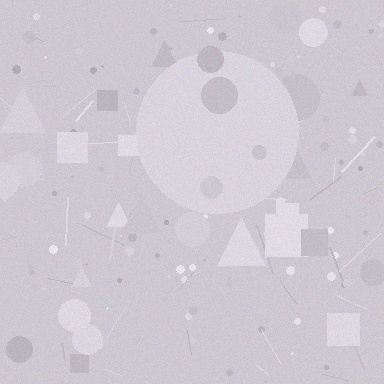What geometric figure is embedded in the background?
A circle is embedded in the background.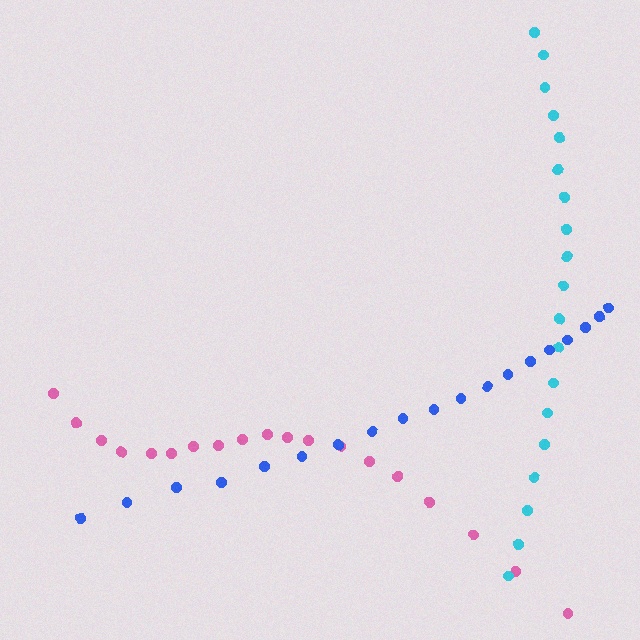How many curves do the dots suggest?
There are 3 distinct paths.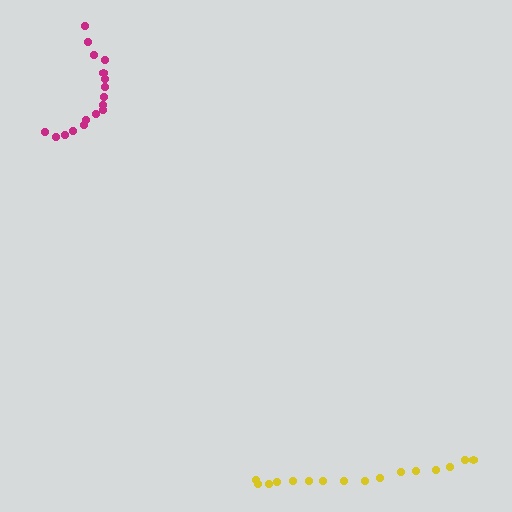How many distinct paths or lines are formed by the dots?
There are 2 distinct paths.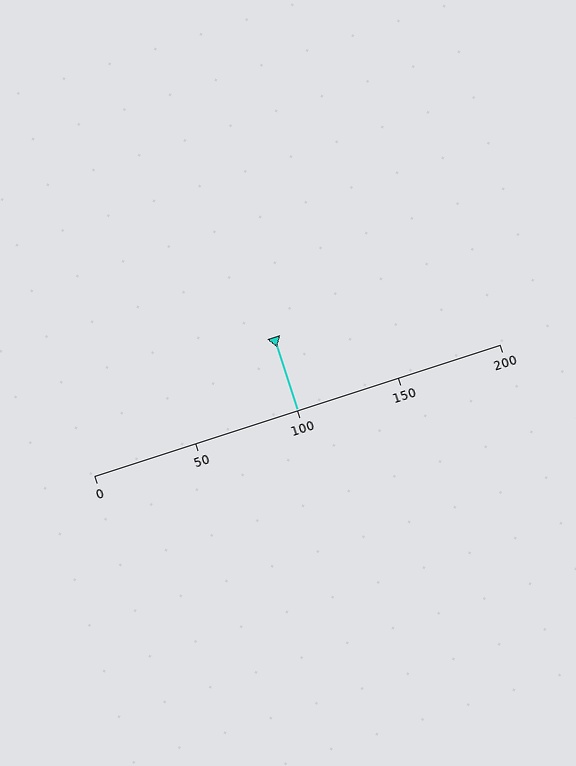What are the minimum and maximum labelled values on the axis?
The axis runs from 0 to 200.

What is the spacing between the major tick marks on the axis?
The major ticks are spaced 50 apart.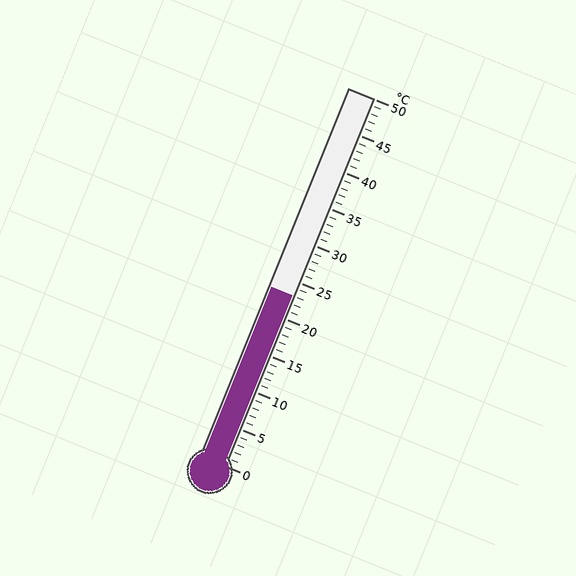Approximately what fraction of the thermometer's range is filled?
The thermometer is filled to approximately 45% of its range.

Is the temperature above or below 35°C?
The temperature is below 35°C.